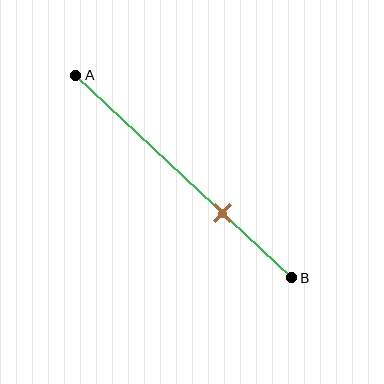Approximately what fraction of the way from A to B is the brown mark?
The brown mark is approximately 70% of the way from A to B.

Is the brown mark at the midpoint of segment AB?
No, the mark is at about 70% from A, not at the 50% midpoint.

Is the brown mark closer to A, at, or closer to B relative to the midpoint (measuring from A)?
The brown mark is closer to point B than the midpoint of segment AB.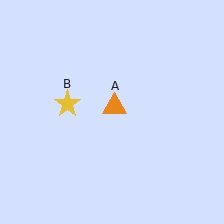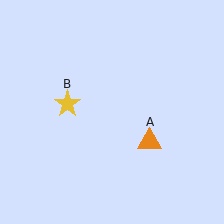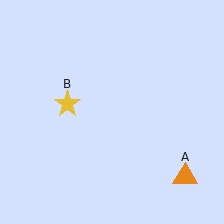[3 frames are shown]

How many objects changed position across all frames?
1 object changed position: orange triangle (object A).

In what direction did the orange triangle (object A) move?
The orange triangle (object A) moved down and to the right.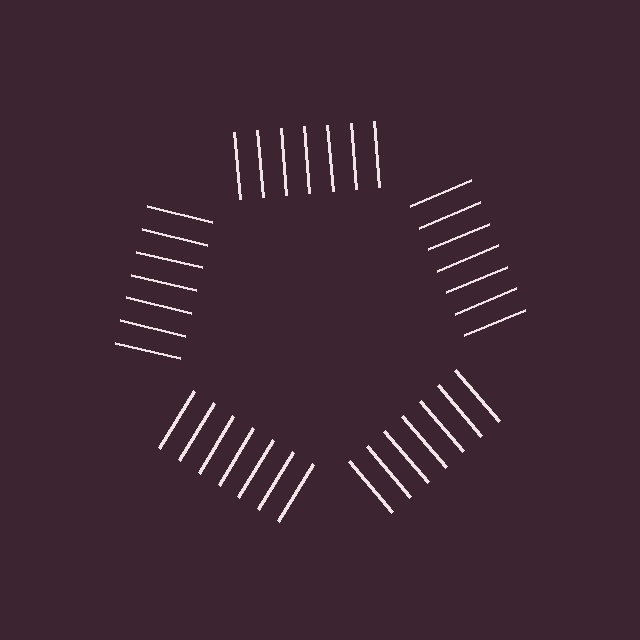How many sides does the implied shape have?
5 sides — the line-ends trace a pentagon.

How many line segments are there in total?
35 — 7 along each of the 5 edges.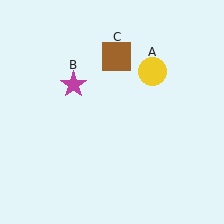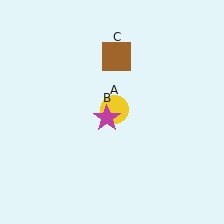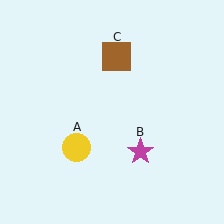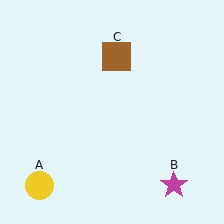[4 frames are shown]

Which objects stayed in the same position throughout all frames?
Brown square (object C) remained stationary.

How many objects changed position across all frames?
2 objects changed position: yellow circle (object A), magenta star (object B).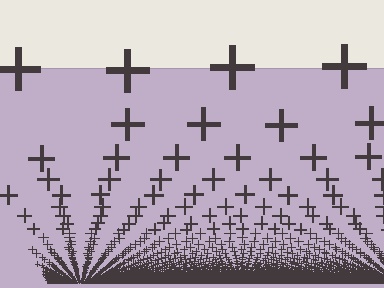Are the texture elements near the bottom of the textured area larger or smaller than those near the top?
Smaller. The gradient is inverted — elements near the bottom are smaller and denser.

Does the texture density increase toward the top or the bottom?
Density increases toward the bottom.